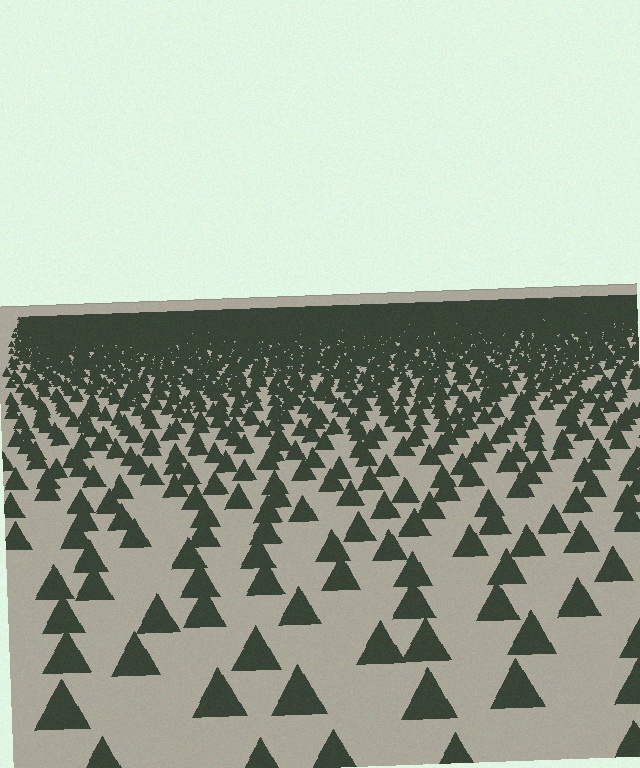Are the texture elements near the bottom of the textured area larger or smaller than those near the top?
Larger. Near the bottom, elements are closer to the viewer and appear at a bigger on-screen size.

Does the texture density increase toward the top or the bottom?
Density increases toward the top.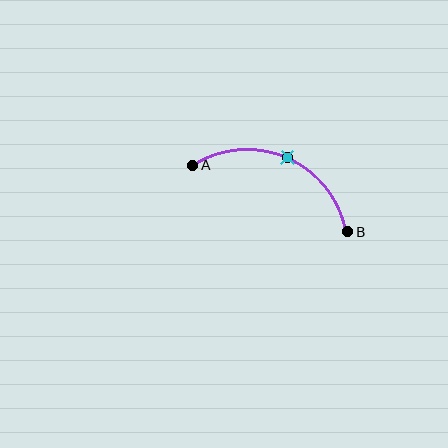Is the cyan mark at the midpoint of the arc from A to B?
Yes. The cyan mark lies on the arc at equal arc-length from both A and B — it is the arc midpoint.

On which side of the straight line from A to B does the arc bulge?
The arc bulges above the straight line connecting A and B.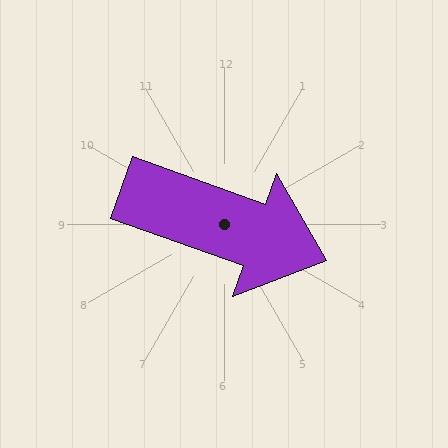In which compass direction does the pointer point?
East.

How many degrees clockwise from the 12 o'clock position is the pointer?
Approximately 110 degrees.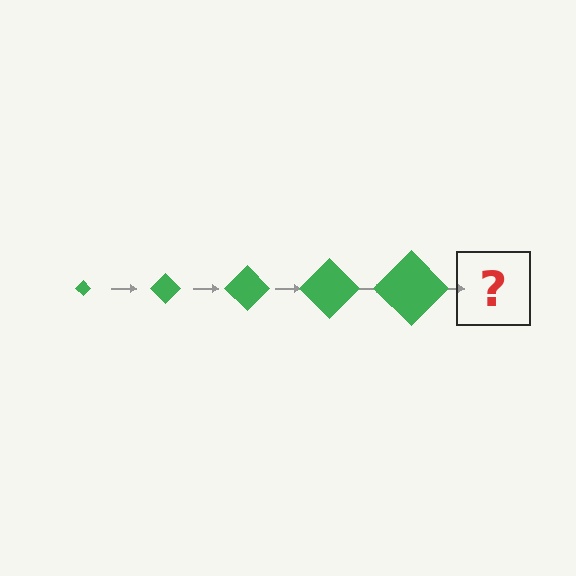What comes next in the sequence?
The next element should be a green diamond, larger than the previous one.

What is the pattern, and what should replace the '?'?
The pattern is that the diamond gets progressively larger each step. The '?' should be a green diamond, larger than the previous one.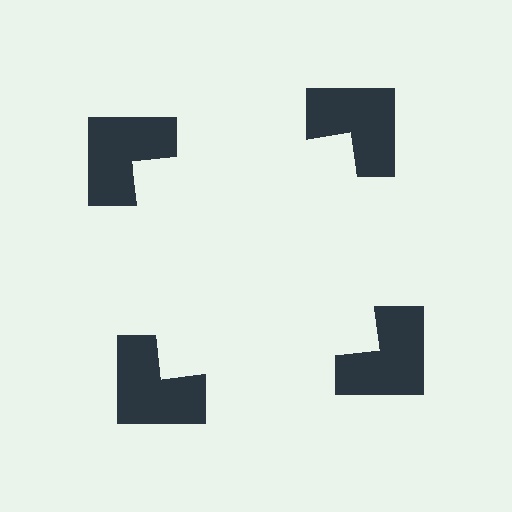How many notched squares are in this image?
There are 4 — one at each vertex of the illusory square.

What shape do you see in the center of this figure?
An illusory square — its edges are inferred from the aligned wedge cuts in the notched squares, not physically drawn.